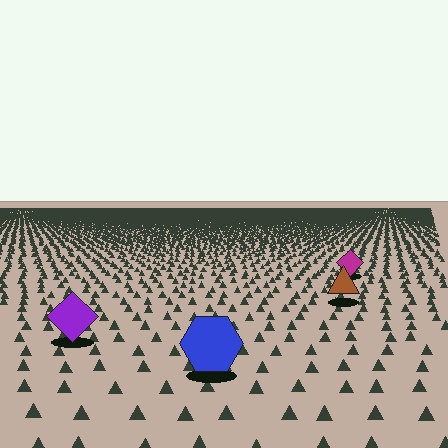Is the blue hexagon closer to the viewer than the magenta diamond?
Yes. The blue hexagon is closer — you can tell from the texture gradient: the ground texture is coarser near it.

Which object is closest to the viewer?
The blue hexagon is closest. The texture marks near it are larger and more spread out.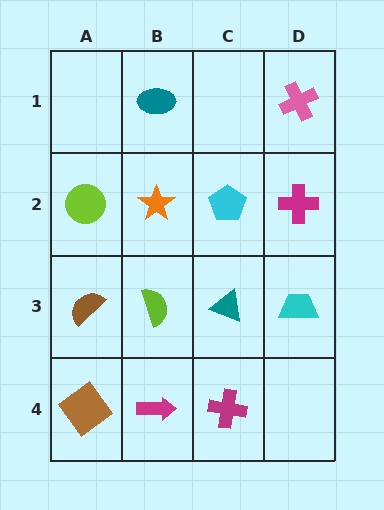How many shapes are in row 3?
4 shapes.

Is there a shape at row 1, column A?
No, that cell is empty.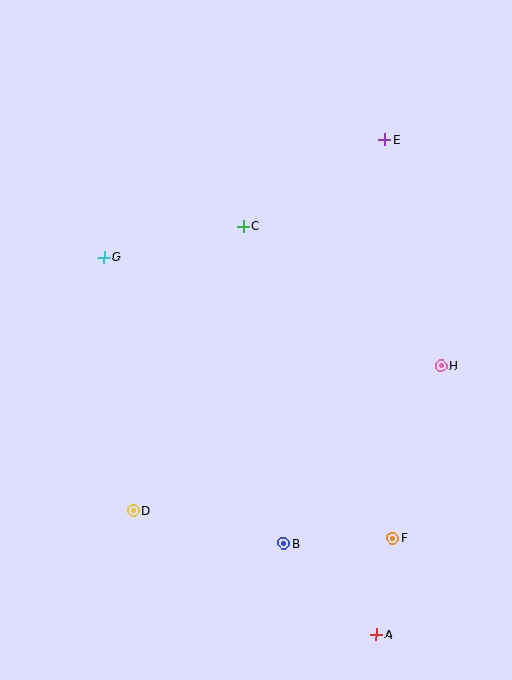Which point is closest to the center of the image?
Point C at (243, 226) is closest to the center.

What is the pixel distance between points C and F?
The distance between C and F is 346 pixels.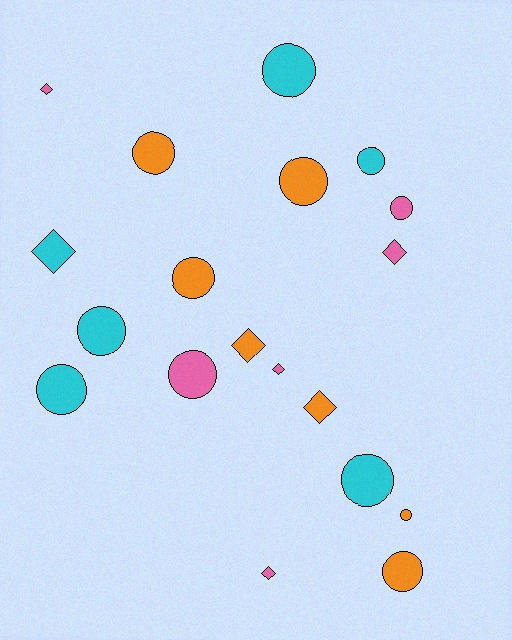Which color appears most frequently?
Orange, with 7 objects.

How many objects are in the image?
There are 19 objects.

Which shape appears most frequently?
Circle, with 12 objects.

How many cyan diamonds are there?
There is 1 cyan diamond.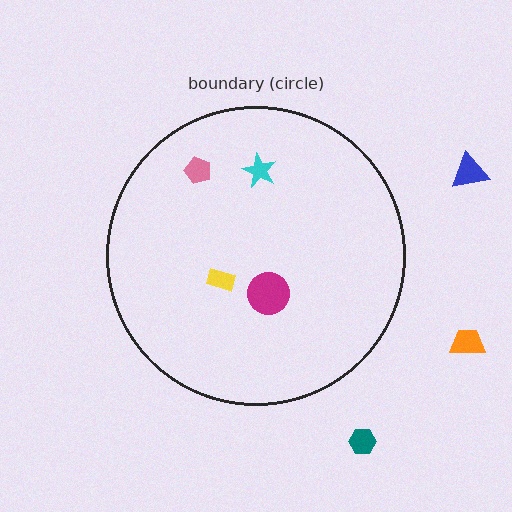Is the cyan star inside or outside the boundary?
Inside.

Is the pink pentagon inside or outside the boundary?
Inside.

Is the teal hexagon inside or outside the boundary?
Outside.